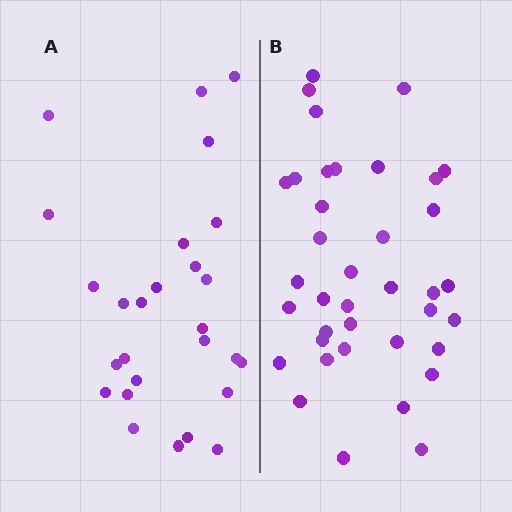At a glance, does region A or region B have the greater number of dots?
Region B (the right region) has more dots.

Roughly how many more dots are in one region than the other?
Region B has roughly 12 or so more dots than region A.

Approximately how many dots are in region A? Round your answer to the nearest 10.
About 30 dots. (The exact count is 27, which rounds to 30.)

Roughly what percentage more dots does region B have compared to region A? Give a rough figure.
About 40% more.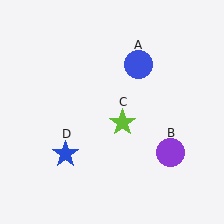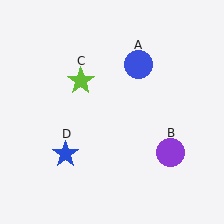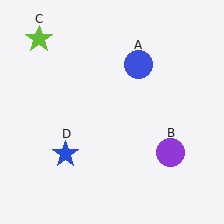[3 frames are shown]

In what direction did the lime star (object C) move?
The lime star (object C) moved up and to the left.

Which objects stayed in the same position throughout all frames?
Blue circle (object A) and purple circle (object B) and blue star (object D) remained stationary.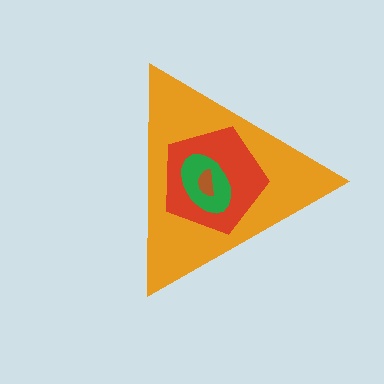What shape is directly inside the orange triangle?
The red pentagon.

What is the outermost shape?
The orange triangle.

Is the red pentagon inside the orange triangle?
Yes.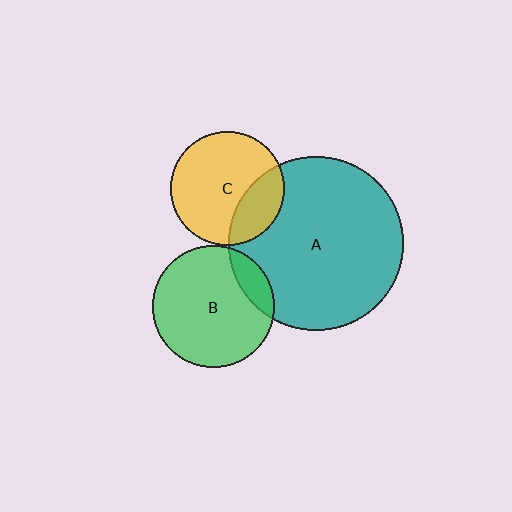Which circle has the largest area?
Circle A (teal).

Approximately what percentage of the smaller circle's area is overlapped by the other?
Approximately 25%.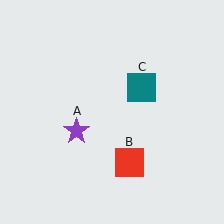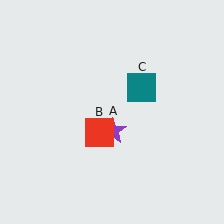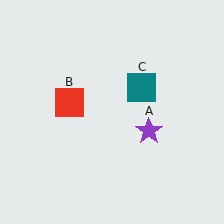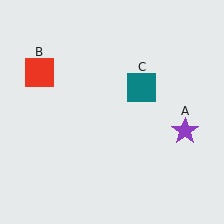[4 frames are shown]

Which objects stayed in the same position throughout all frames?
Teal square (object C) remained stationary.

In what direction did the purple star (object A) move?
The purple star (object A) moved right.